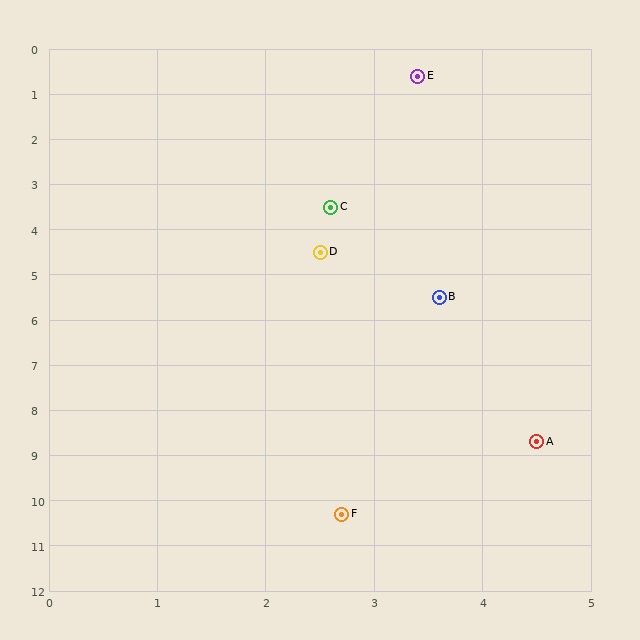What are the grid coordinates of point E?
Point E is at approximately (3.4, 0.6).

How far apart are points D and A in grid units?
Points D and A are about 4.7 grid units apart.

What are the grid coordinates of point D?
Point D is at approximately (2.5, 4.5).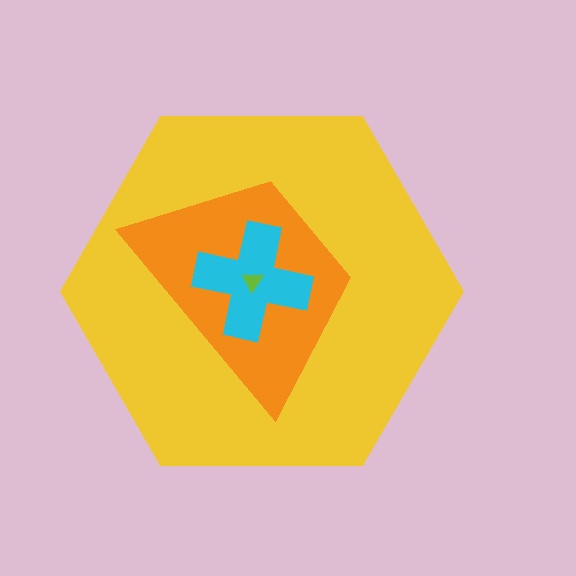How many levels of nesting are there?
4.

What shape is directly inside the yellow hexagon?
The orange trapezoid.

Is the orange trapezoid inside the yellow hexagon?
Yes.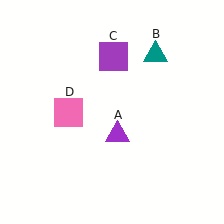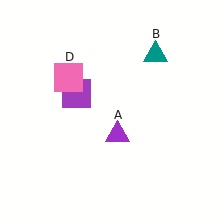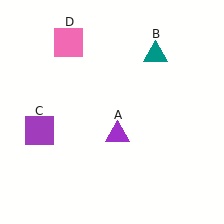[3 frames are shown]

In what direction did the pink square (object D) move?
The pink square (object D) moved up.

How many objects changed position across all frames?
2 objects changed position: purple square (object C), pink square (object D).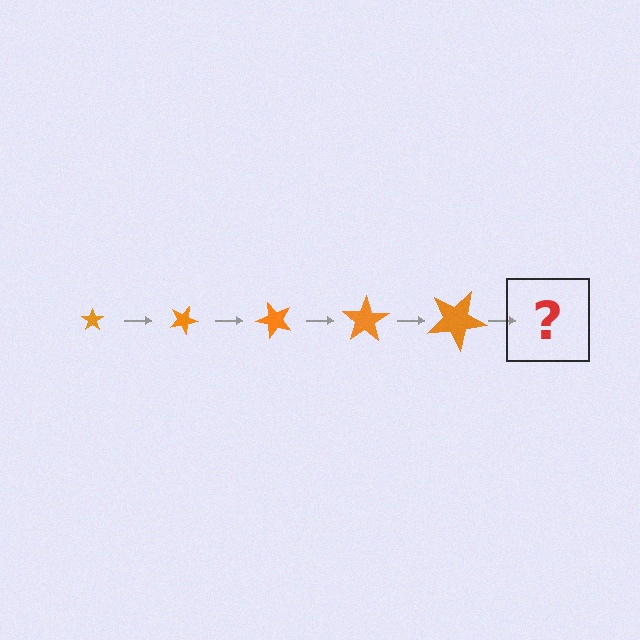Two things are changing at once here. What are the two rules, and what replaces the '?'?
The two rules are that the star grows larger each step and it rotates 25 degrees each step. The '?' should be a star, larger than the previous one and rotated 125 degrees from the start.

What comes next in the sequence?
The next element should be a star, larger than the previous one and rotated 125 degrees from the start.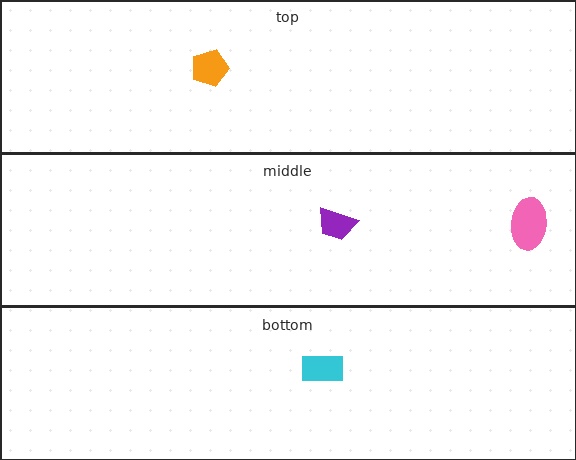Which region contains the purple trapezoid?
The middle region.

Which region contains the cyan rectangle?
The bottom region.